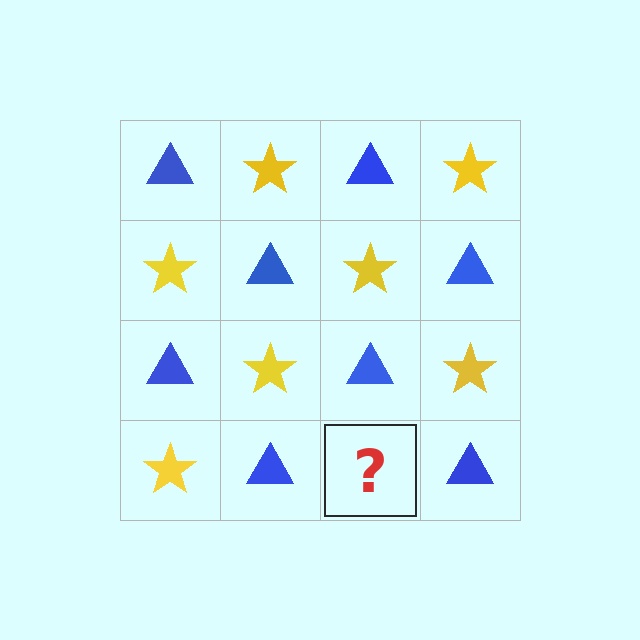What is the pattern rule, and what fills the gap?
The rule is that it alternates blue triangle and yellow star in a checkerboard pattern. The gap should be filled with a yellow star.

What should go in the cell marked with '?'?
The missing cell should contain a yellow star.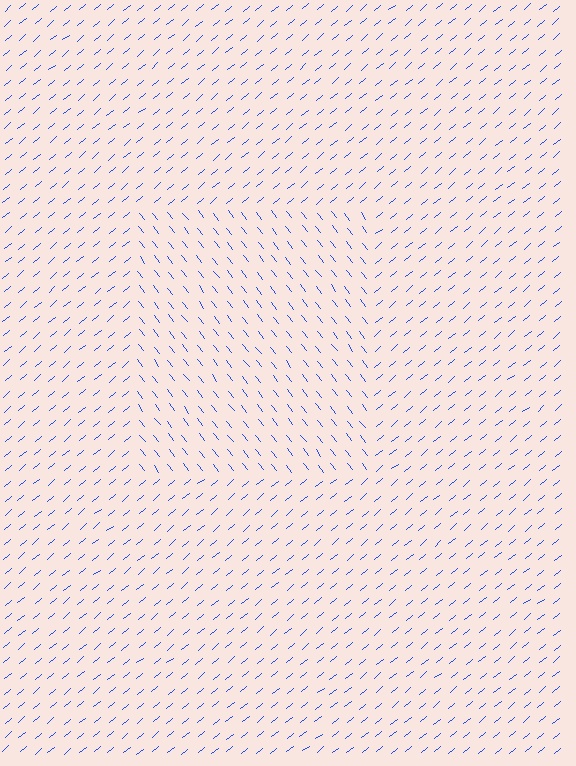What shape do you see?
I see a rectangle.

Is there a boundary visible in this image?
Yes, there is a texture boundary formed by a change in line orientation.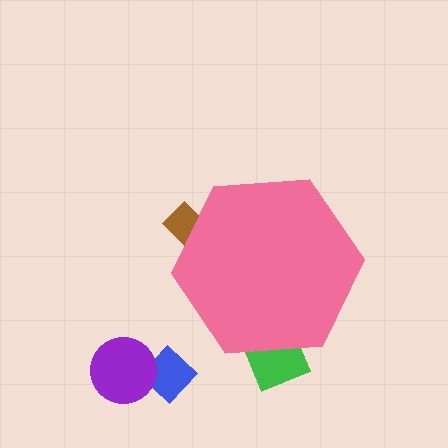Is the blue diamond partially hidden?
No, the blue diamond is fully visible.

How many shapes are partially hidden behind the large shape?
2 shapes are partially hidden.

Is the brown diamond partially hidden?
Yes, the brown diamond is partially hidden behind the pink hexagon.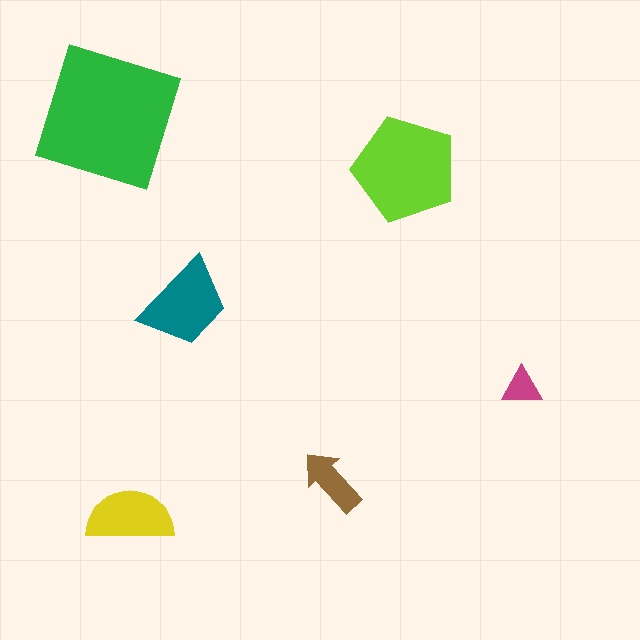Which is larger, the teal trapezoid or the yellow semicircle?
The teal trapezoid.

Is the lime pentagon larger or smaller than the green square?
Smaller.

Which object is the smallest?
The magenta triangle.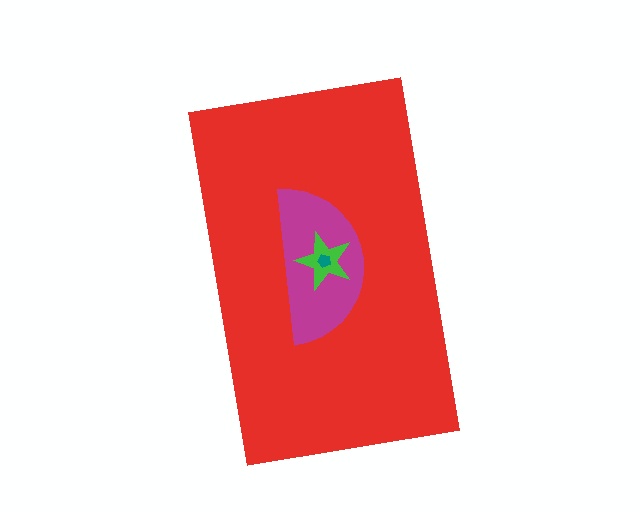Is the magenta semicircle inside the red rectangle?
Yes.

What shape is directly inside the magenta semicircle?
The green star.